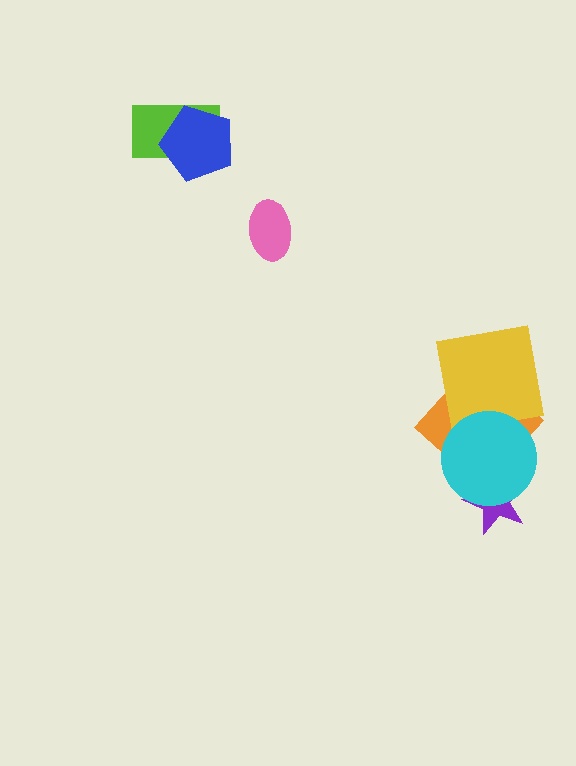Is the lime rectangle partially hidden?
Yes, it is partially covered by another shape.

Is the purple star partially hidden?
Yes, it is partially covered by another shape.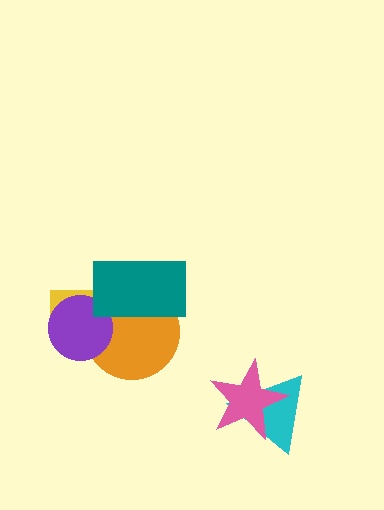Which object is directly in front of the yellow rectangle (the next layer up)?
The orange circle is directly in front of the yellow rectangle.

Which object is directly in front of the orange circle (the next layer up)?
The purple circle is directly in front of the orange circle.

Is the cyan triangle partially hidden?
Yes, it is partially covered by another shape.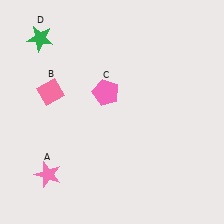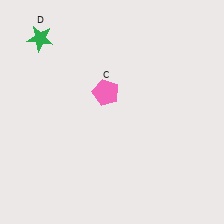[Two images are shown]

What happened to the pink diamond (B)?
The pink diamond (B) was removed in Image 2. It was in the top-left area of Image 1.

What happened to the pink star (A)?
The pink star (A) was removed in Image 2. It was in the bottom-left area of Image 1.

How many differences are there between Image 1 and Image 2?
There are 2 differences between the two images.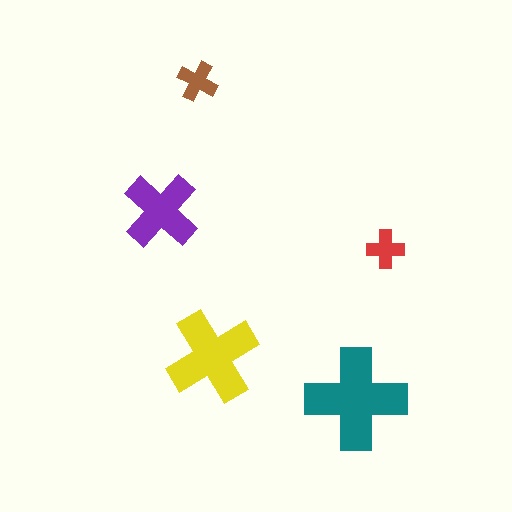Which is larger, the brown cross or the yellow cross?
The yellow one.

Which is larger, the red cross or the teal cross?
The teal one.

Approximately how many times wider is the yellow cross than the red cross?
About 2.5 times wider.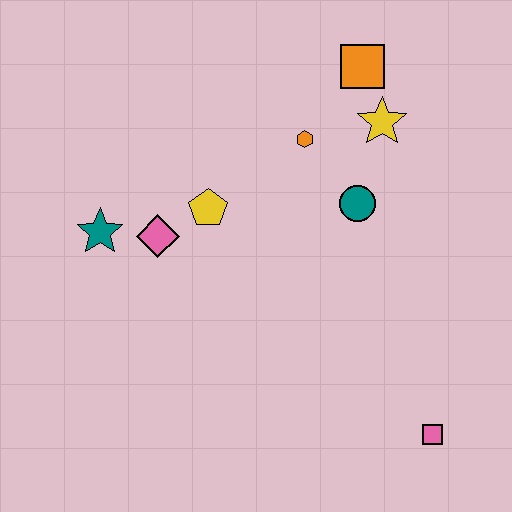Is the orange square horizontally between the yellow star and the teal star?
Yes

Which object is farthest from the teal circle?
The teal star is farthest from the teal circle.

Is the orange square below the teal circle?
No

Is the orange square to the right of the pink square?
No